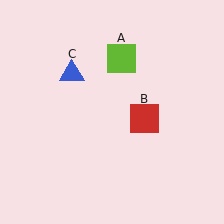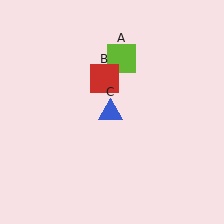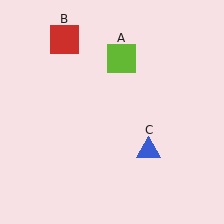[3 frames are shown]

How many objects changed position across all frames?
2 objects changed position: red square (object B), blue triangle (object C).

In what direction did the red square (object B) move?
The red square (object B) moved up and to the left.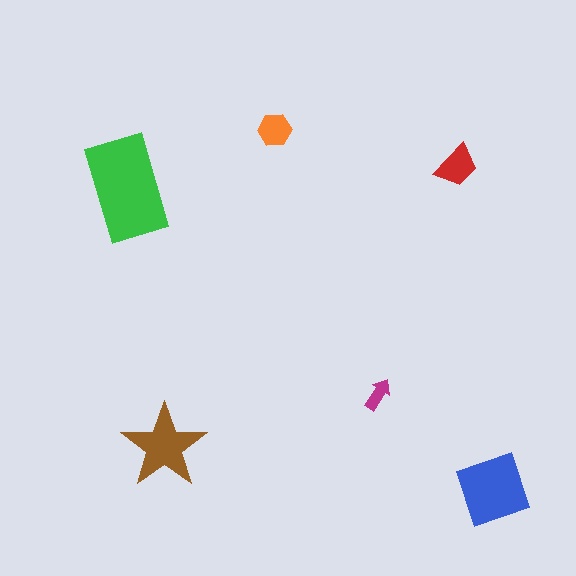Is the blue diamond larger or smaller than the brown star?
Larger.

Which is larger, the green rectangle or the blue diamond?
The green rectangle.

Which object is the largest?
The green rectangle.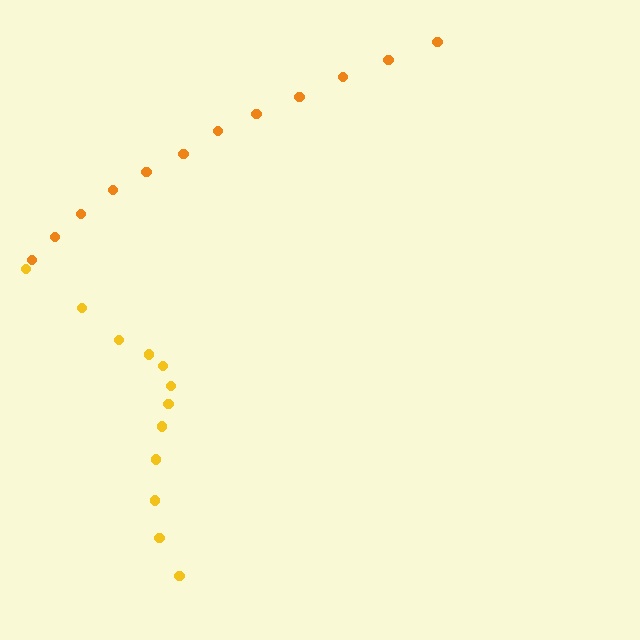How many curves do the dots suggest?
There are 2 distinct paths.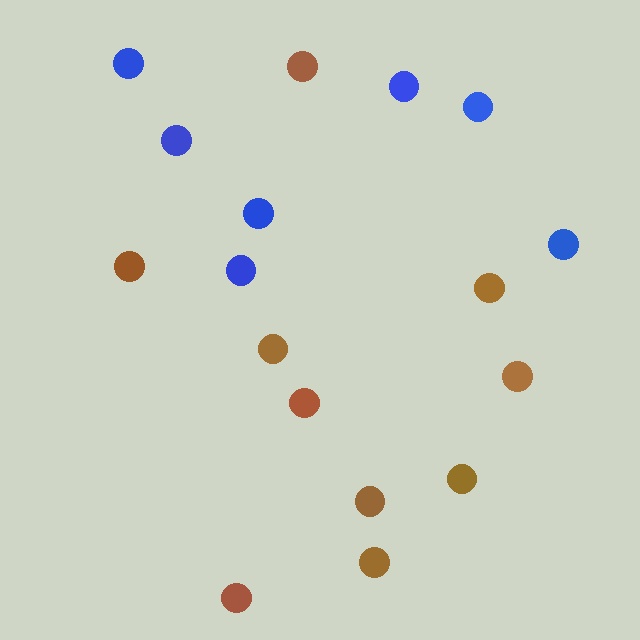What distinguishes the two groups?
There are 2 groups: one group of brown circles (10) and one group of blue circles (7).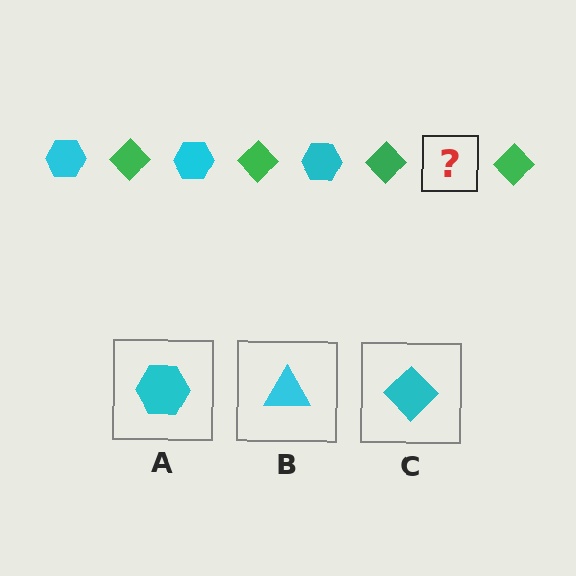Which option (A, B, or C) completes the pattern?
A.